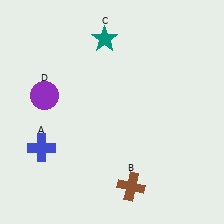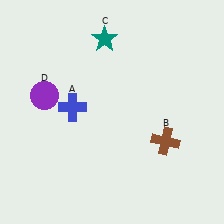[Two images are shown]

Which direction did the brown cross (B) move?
The brown cross (B) moved up.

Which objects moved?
The objects that moved are: the blue cross (A), the brown cross (B).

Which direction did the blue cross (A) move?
The blue cross (A) moved up.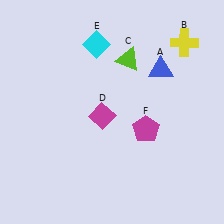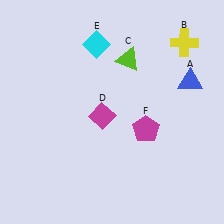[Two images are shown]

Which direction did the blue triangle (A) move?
The blue triangle (A) moved right.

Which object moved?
The blue triangle (A) moved right.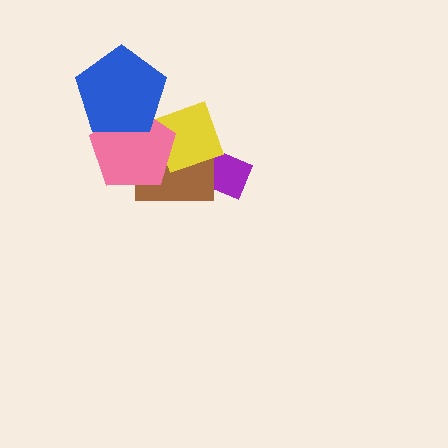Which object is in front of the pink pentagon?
The blue pentagon is in front of the pink pentagon.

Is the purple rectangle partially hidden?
Yes, it is partially covered by another shape.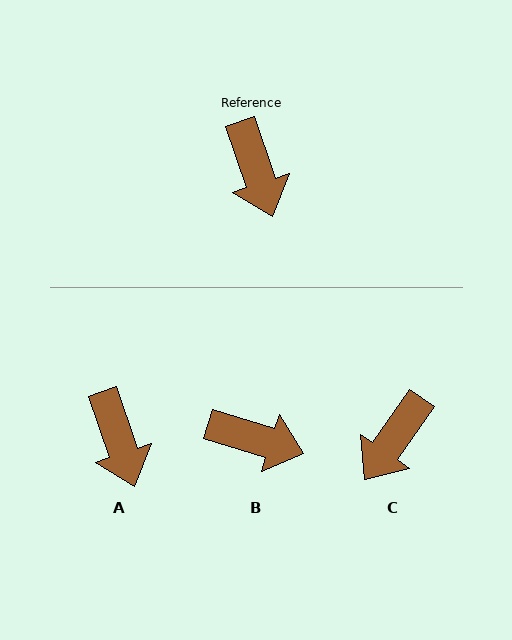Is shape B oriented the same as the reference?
No, it is off by about 54 degrees.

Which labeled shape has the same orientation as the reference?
A.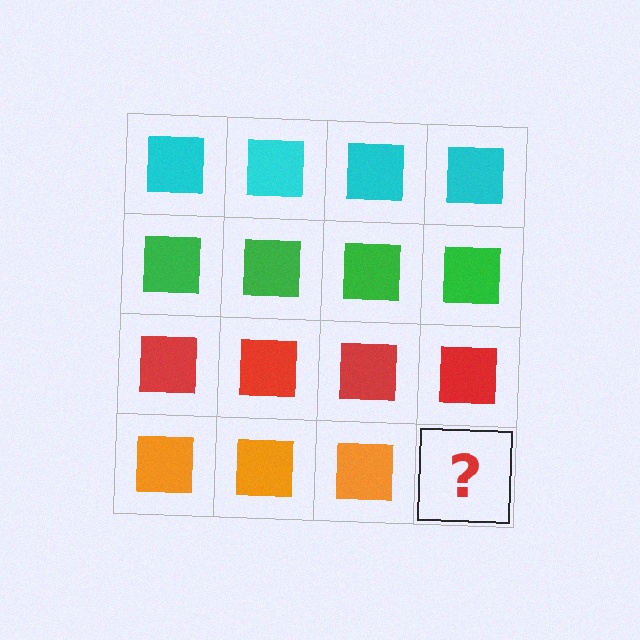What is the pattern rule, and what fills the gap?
The rule is that each row has a consistent color. The gap should be filled with an orange square.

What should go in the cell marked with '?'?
The missing cell should contain an orange square.